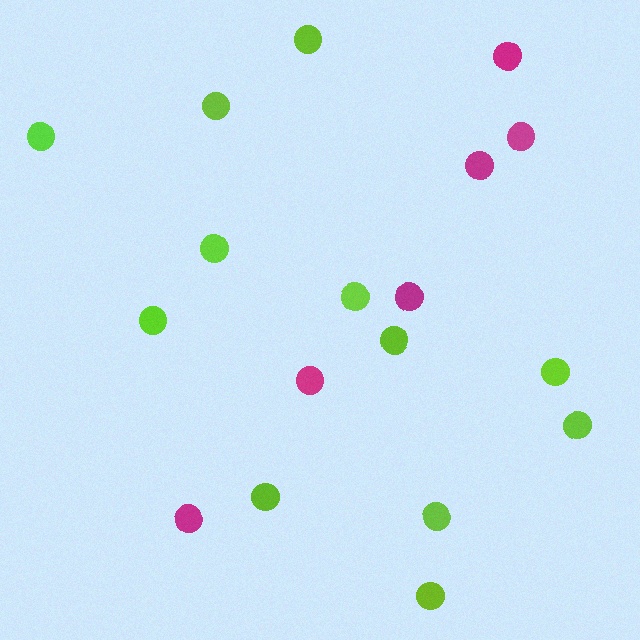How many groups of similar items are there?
There are 2 groups: one group of lime circles (12) and one group of magenta circles (6).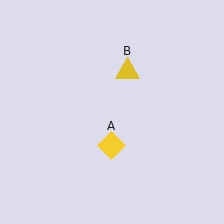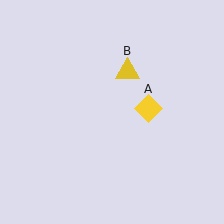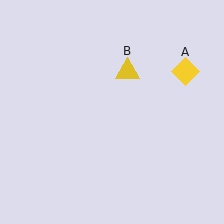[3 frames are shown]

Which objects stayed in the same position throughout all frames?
Yellow triangle (object B) remained stationary.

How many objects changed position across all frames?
1 object changed position: yellow diamond (object A).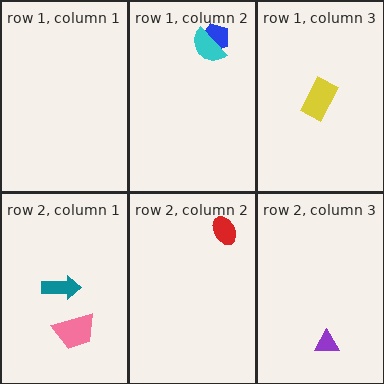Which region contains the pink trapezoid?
The row 2, column 1 region.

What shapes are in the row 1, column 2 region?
The blue pentagon, the cyan semicircle.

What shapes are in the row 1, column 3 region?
The yellow rectangle.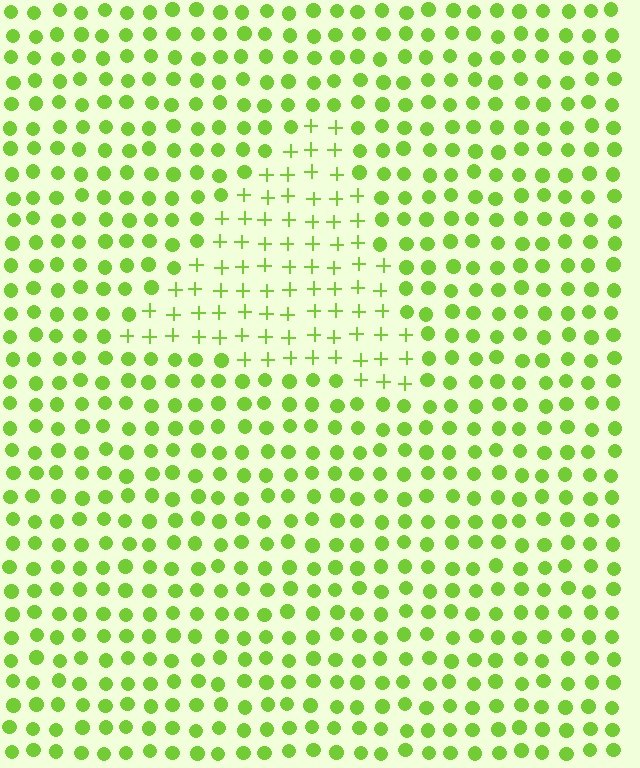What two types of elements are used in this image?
The image uses plus signs inside the triangle region and circles outside it.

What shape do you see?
I see a triangle.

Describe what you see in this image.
The image is filled with small lime elements arranged in a uniform grid. A triangle-shaped region contains plus signs, while the surrounding area contains circles. The boundary is defined purely by the change in element shape.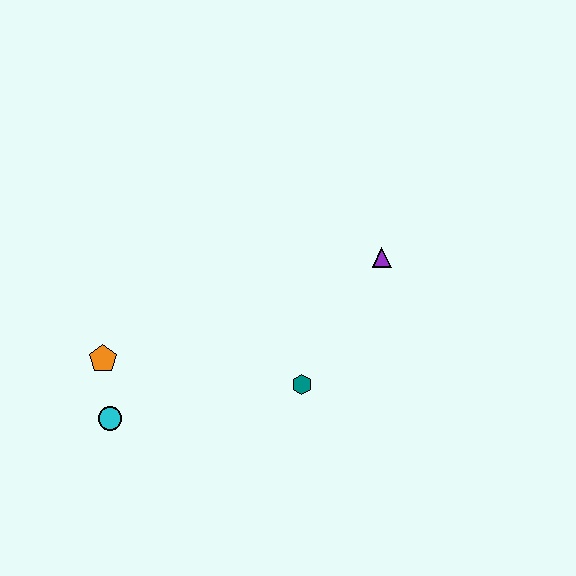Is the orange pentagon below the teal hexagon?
No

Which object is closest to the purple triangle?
The teal hexagon is closest to the purple triangle.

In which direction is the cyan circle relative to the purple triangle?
The cyan circle is to the left of the purple triangle.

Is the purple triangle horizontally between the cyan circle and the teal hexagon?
No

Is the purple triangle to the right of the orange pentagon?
Yes